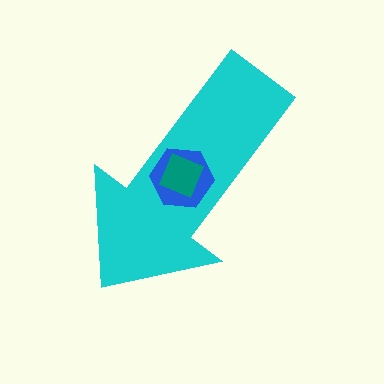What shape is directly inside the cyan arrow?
The blue hexagon.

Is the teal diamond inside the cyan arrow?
Yes.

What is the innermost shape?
The teal diamond.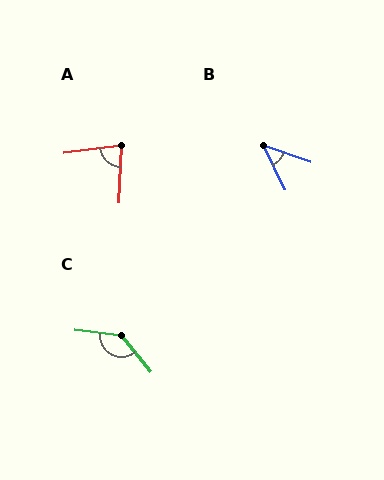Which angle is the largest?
C, at approximately 136 degrees.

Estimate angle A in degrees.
Approximately 80 degrees.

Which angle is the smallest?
B, at approximately 45 degrees.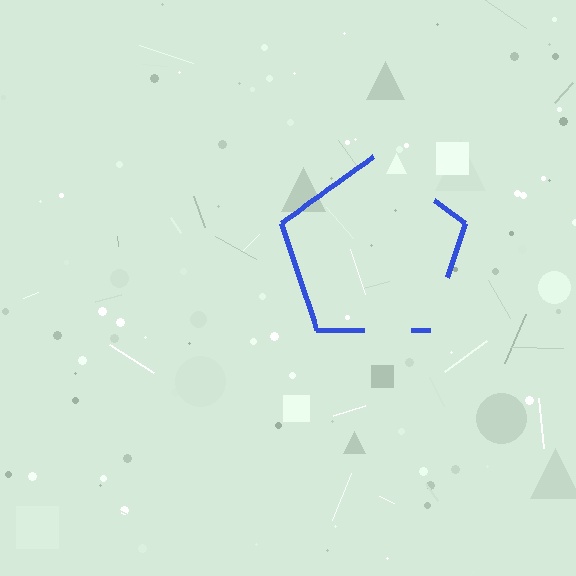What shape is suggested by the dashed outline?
The dashed outline suggests a pentagon.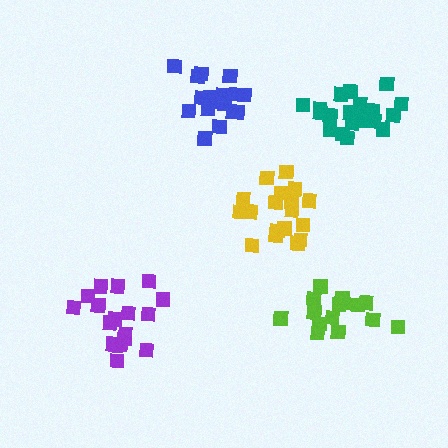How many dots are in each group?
Group 1: 21 dots, Group 2: 19 dots, Group 3: 15 dots, Group 4: 19 dots, Group 5: 21 dots (95 total).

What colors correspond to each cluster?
The clusters are colored: teal, purple, lime, blue, yellow.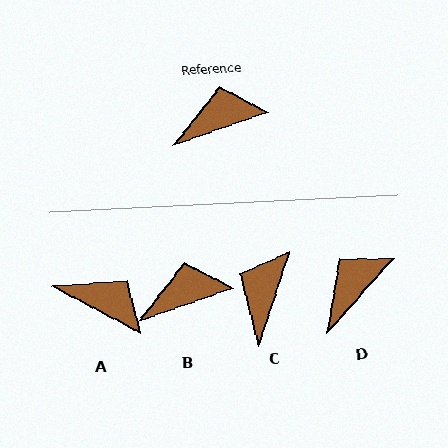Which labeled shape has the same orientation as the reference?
B.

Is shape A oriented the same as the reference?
No, it is off by about 48 degrees.